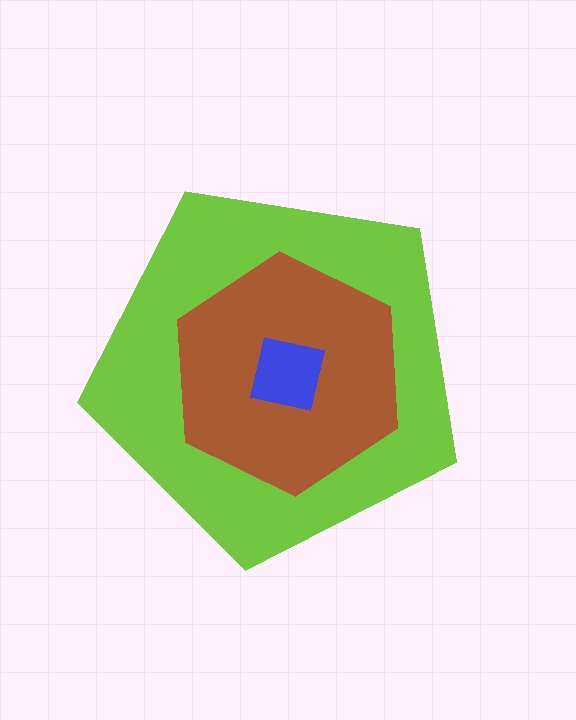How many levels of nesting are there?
3.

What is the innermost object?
The blue square.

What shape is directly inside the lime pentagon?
The brown hexagon.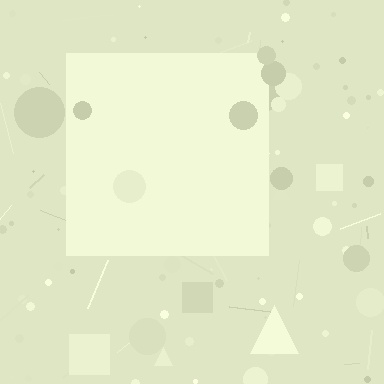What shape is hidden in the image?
A square is hidden in the image.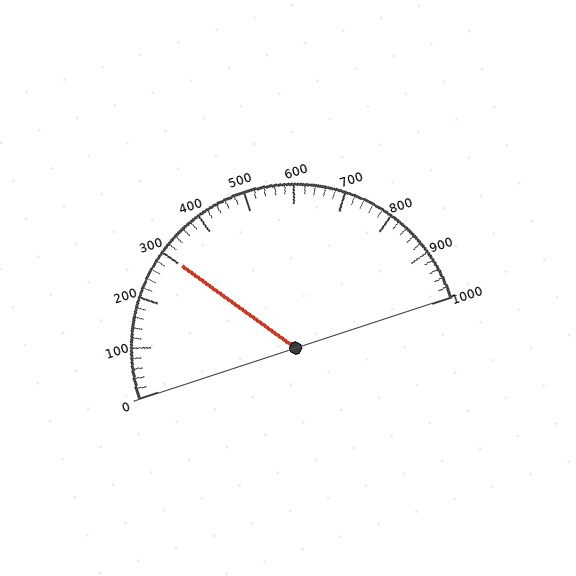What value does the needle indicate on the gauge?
The needle indicates approximately 300.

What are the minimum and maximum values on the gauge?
The gauge ranges from 0 to 1000.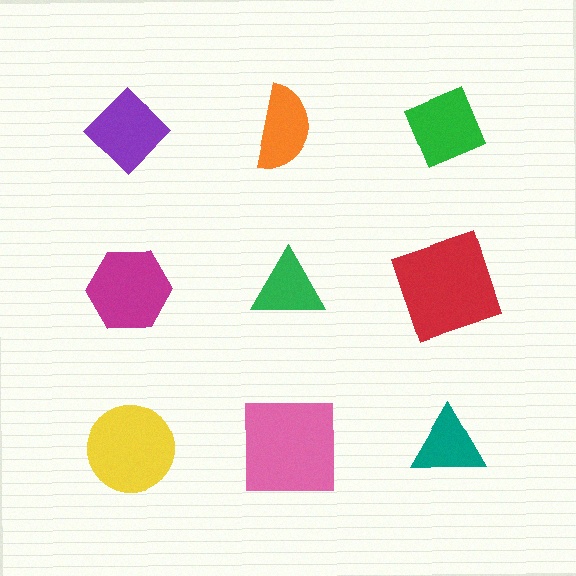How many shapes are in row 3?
3 shapes.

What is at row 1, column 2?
An orange semicircle.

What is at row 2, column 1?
A magenta hexagon.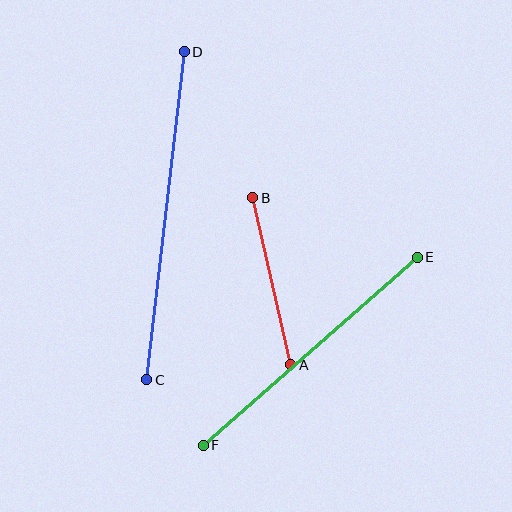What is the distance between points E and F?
The distance is approximately 285 pixels.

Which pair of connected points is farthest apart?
Points C and D are farthest apart.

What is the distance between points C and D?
The distance is approximately 330 pixels.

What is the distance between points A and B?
The distance is approximately 172 pixels.